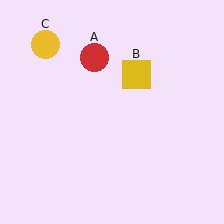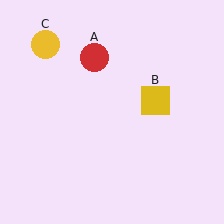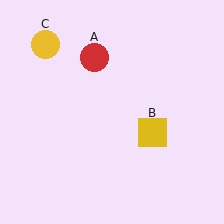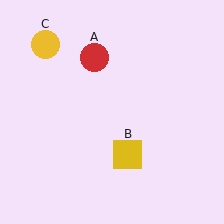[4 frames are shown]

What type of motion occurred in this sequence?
The yellow square (object B) rotated clockwise around the center of the scene.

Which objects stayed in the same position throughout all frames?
Red circle (object A) and yellow circle (object C) remained stationary.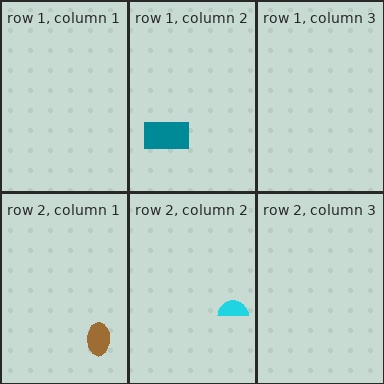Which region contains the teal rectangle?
The row 1, column 2 region.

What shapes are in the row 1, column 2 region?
The teal rectangle.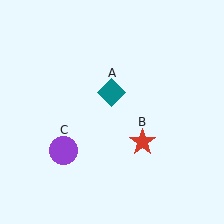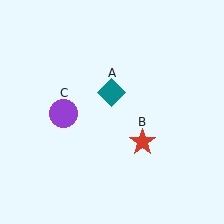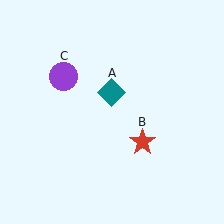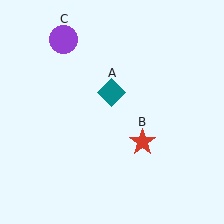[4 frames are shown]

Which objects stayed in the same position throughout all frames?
Teal diamond (object A) and red star (object B) remained stationary.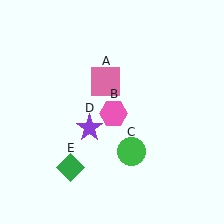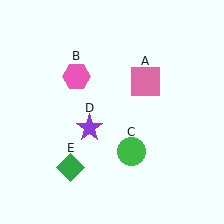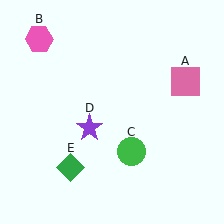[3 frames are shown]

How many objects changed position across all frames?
2 objects changed position: pink square (object A), pink hexagon (object B).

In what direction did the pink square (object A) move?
The pink square (object A) moved right.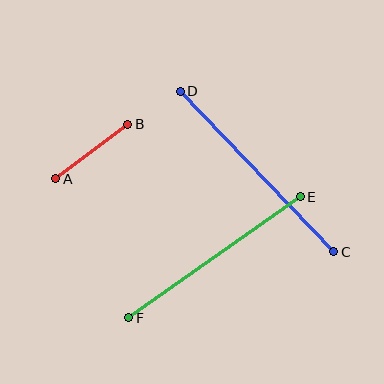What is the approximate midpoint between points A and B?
The midpoint is at approximately (92, 152) pixels.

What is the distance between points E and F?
The distance is approximately 210 pixels.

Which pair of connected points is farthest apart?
Points C and D are farthest apart.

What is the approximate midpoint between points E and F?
The midpoint is at approximately (214, 257) pixels.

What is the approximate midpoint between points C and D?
The midpoint is at approximately (257, 172) pixels.